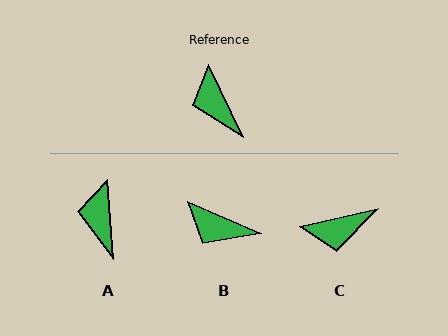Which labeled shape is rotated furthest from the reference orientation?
C, about 77 degrees away.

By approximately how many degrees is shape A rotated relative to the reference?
Approximately 22 degrees clockwise.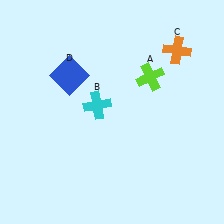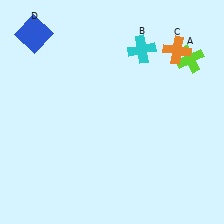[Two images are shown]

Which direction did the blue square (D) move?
The blue square (D) moved up.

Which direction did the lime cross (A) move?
The lime cross (A) moved right.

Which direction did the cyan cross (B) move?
The cyan cross (B) moved up.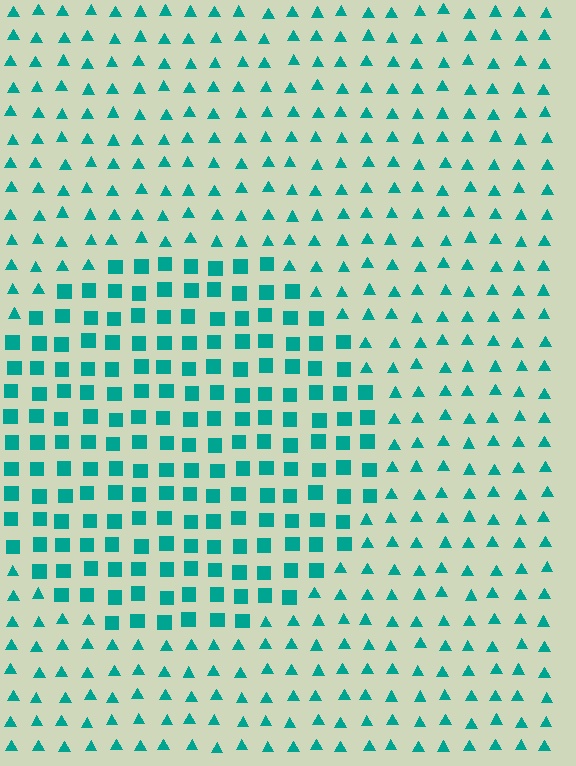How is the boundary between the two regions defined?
The boundary is defined by a change in element shape: squares inside vs. triangles outside. All elements share the same color and spacing.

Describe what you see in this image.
The image is filled with small teal elements arranged in a uniform grid. A circle-shaped region contains squares, while the surrounding area contains triangles. The boundary is defined purely by the change in element shape.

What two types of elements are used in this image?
The image uses squares inside the circle region and triangles outside it.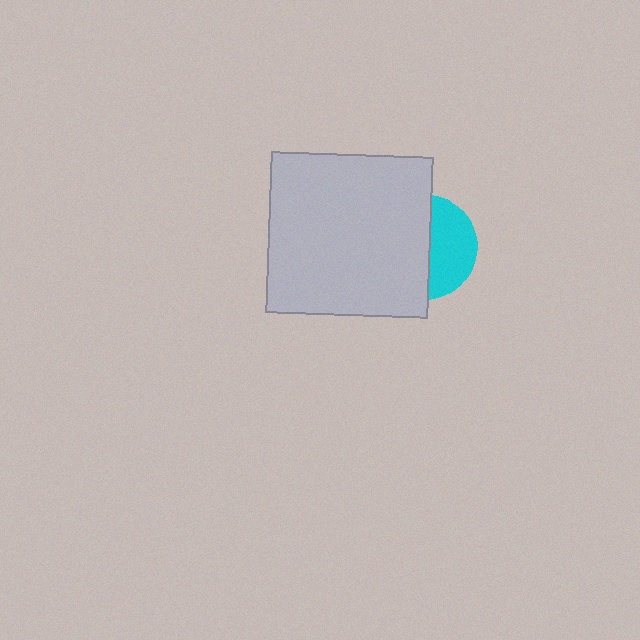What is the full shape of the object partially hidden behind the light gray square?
The partially hidden object is a cyan circle.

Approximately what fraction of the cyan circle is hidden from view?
Roughly 56% of the cyan circle is hidden behind the light gray square.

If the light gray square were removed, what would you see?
You would see the complete cyan circle.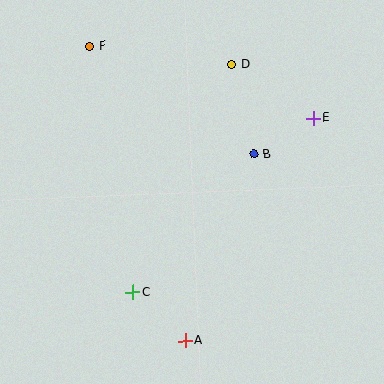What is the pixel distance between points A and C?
The distance between A and C is 72 pixels.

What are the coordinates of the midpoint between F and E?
The midpoint between F and E is at (202, 82).